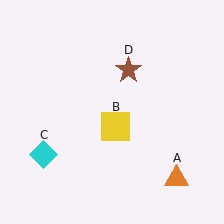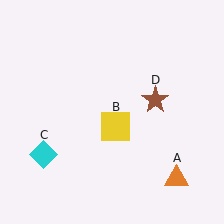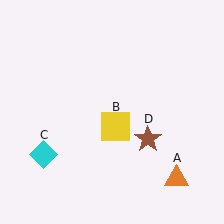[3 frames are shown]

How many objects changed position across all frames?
1 object changed position: brown star (object D).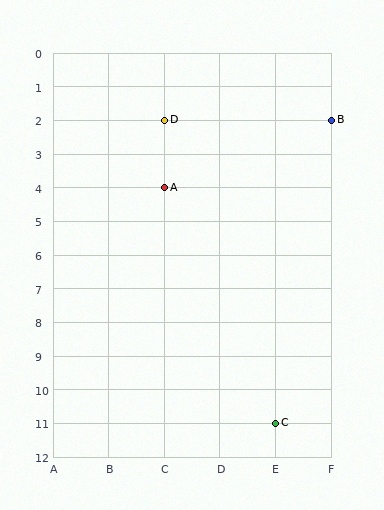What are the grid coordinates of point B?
Point B is at grid coordinates (F, 2).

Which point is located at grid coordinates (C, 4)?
Point A is at (C, 4).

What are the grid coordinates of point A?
Point A is at grid coordinates (C, 4).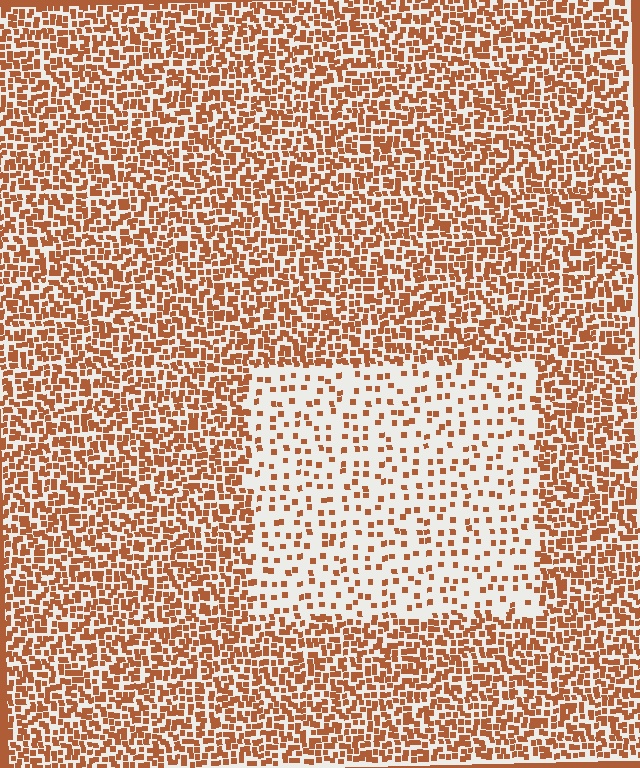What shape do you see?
I see a rectangle.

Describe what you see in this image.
The image contains small brown elements arranged at two different densities. A rectangle-shaped region is visible where the elements are less densely packed than the surrounding area.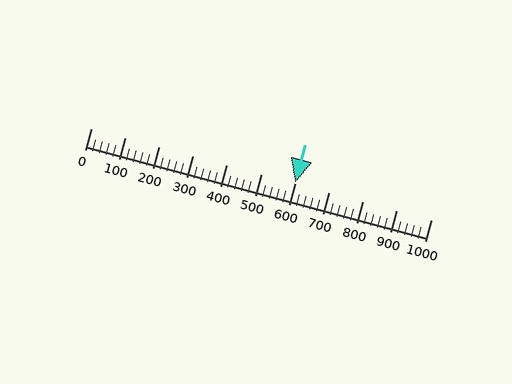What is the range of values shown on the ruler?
The ruler shows values from 0 to 1000.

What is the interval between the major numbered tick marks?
The major tick marks are spaced 100 units apart.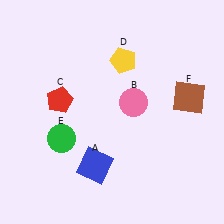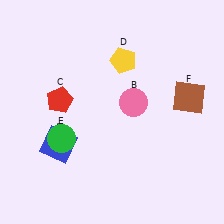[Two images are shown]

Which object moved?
The blue square (A) moved left.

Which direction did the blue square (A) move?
The blue square (A) moved left.